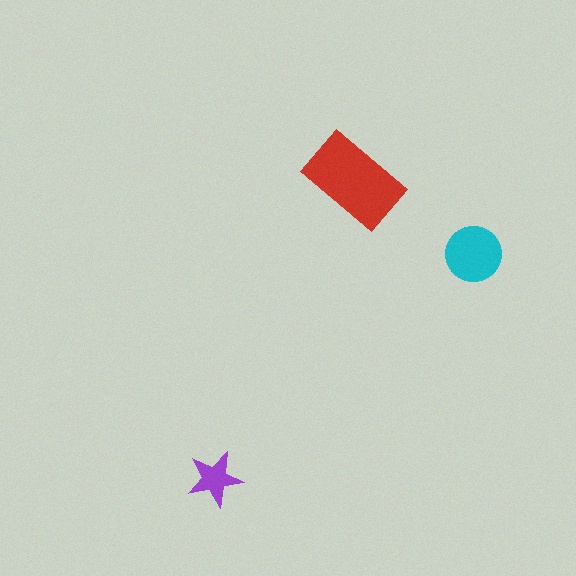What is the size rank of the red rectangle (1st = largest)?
1st.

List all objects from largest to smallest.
The red rectangle, the cyan circle, the purple star.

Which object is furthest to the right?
The cyan circle is rightmost.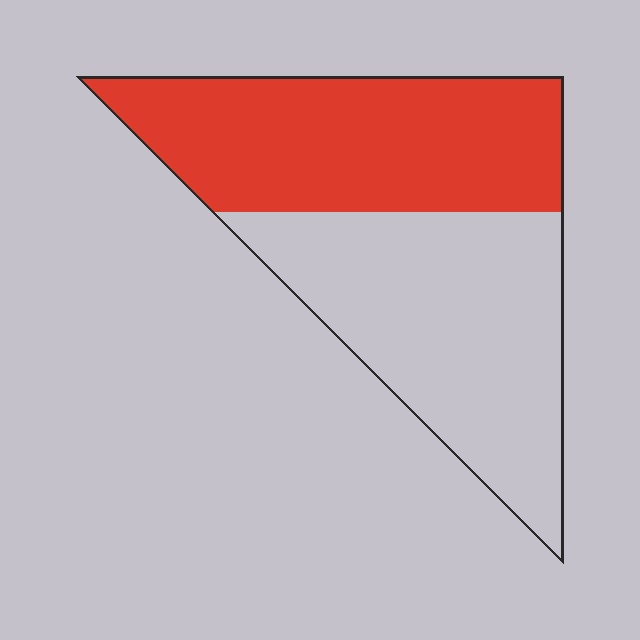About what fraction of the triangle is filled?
About one half (1/2).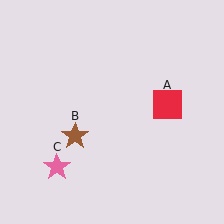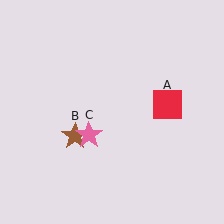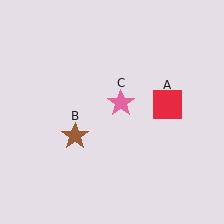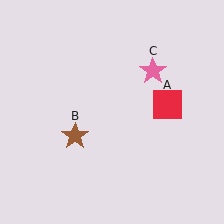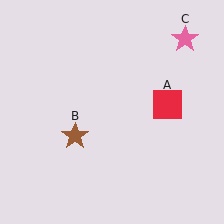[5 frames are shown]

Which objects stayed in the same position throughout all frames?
Red square (object A) and brown star (object B) remained stationary.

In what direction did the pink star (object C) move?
The pink star (object C) moved up and to the right.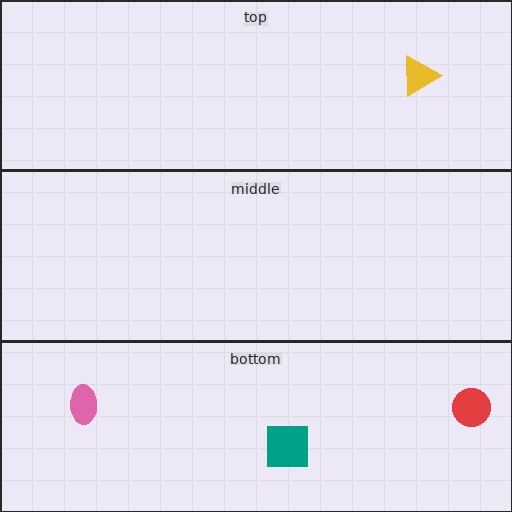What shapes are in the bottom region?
The pink ellipse, the red circle, the teal square.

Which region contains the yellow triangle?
The top region.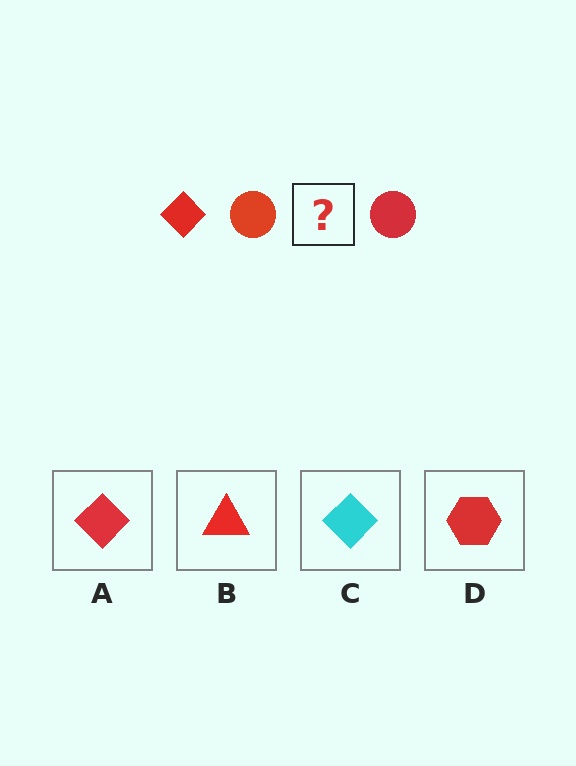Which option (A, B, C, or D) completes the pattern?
A.